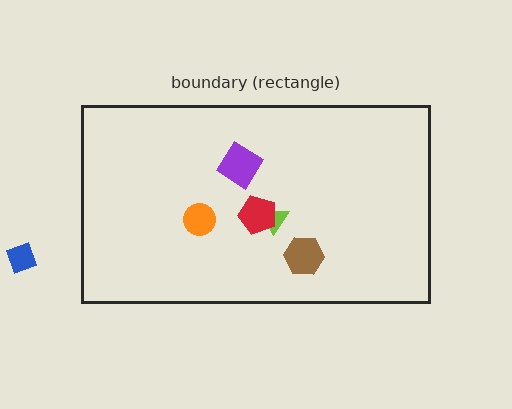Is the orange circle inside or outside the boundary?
Inside.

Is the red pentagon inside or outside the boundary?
Inside.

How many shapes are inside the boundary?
5 inside, 1 outside.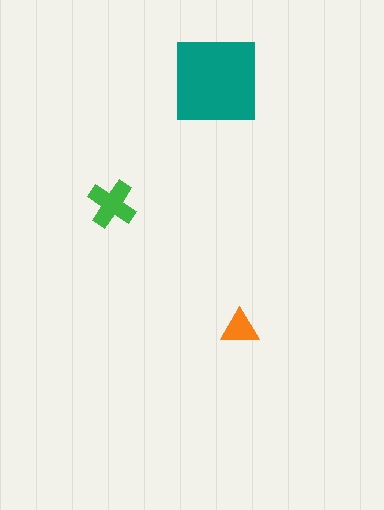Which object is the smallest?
The orange triangle.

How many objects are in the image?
There are 3 objects in the image.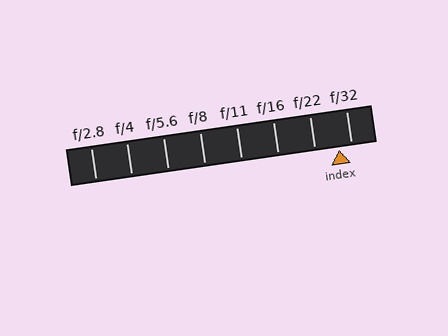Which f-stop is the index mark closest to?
The index mark is closest to f/32.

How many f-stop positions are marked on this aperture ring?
There are 8 f-stop positions marked.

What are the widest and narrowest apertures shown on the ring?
The widest aperture shown is f/2.8 and the narrowest is f/32.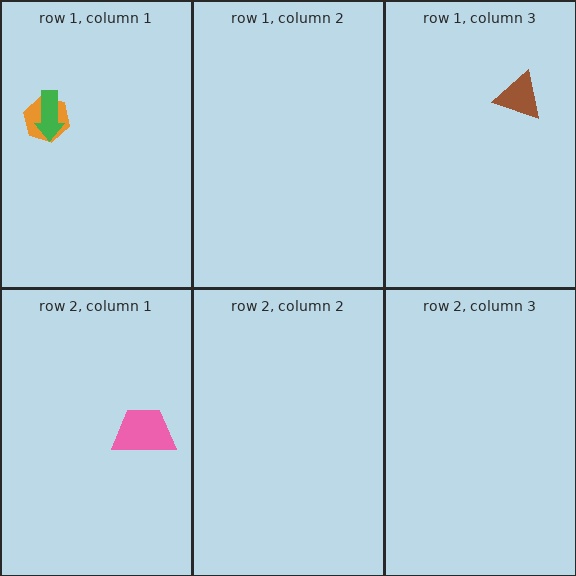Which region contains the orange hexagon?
The row 1, column 1 region.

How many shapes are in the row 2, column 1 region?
1.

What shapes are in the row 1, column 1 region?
The orange hexagon, the green arrow.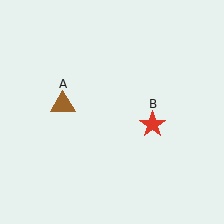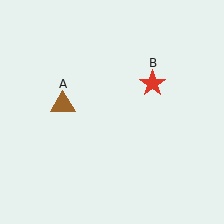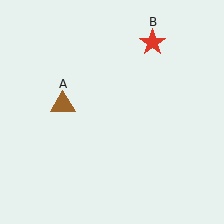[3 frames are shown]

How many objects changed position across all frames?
1 object changed position: red star (object B).